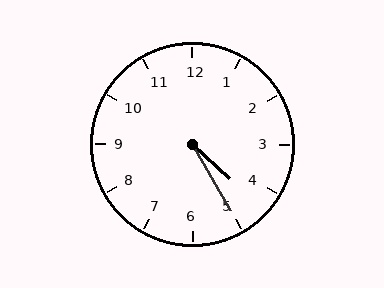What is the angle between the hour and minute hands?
Approximately 18 degrees.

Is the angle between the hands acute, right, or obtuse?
It is acute.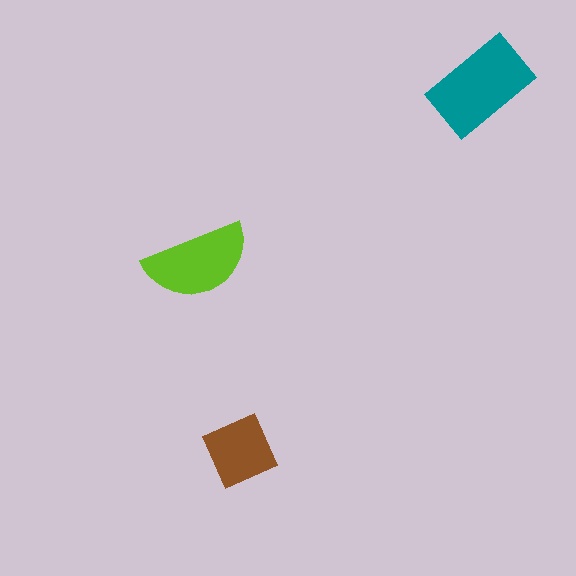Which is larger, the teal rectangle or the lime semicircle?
The teal rectangle.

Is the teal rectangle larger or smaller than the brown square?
Larger.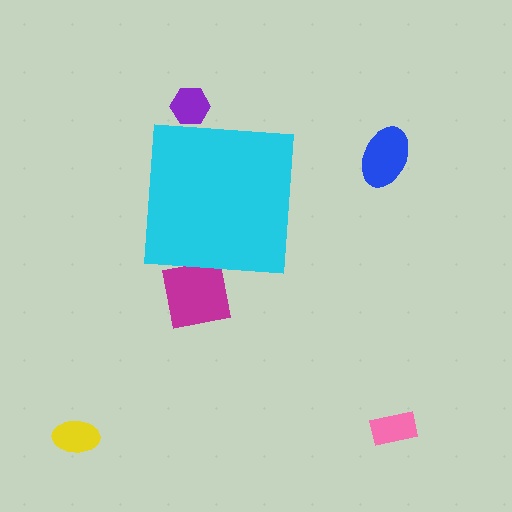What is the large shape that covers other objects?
A cyan square.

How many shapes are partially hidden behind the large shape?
2 shapes are partially hidden.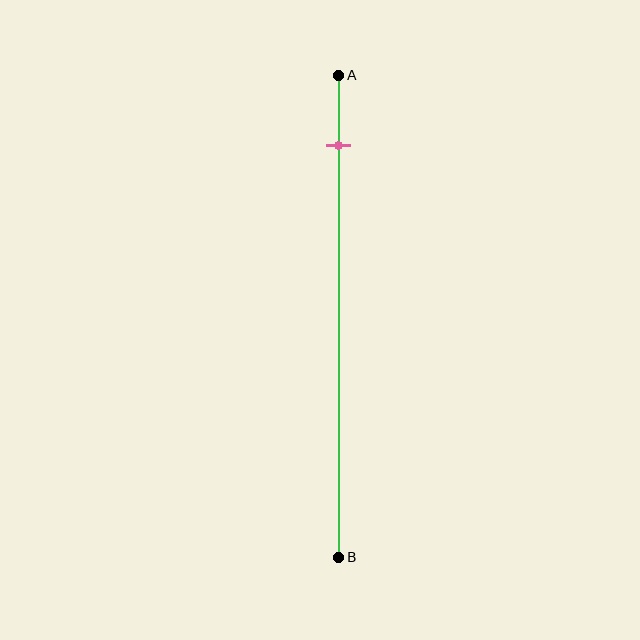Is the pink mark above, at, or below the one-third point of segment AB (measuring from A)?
The pink mark is above the one-third point of segment AB.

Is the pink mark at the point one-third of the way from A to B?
No, the mark is at about 15% from A, not at the 33% one-third point.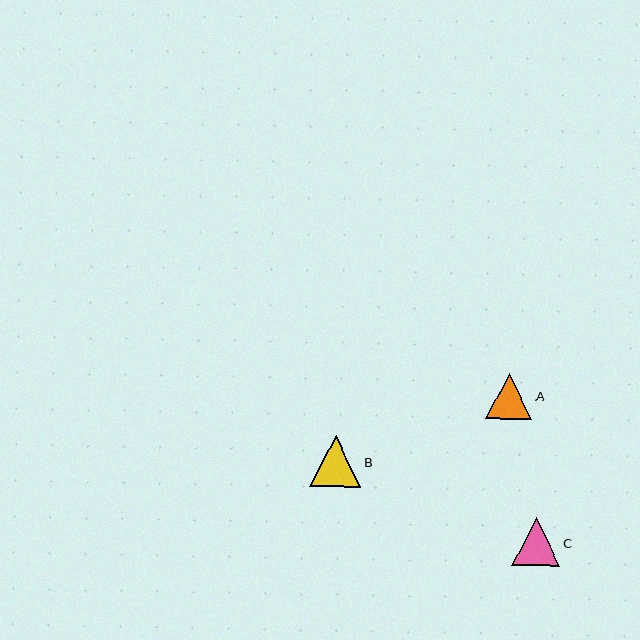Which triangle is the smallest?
Triangle A is the smallest with a size of approximately 46 pixels.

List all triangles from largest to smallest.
From largest to smallest: B, C, A.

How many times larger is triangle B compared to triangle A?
Triangle B is approximately 1.1 times the size of triangle A.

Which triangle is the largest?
Triangle B is the largest with a size of approximately 51 pixels.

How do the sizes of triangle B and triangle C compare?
Triangle B and triangle C are approximately the same size.